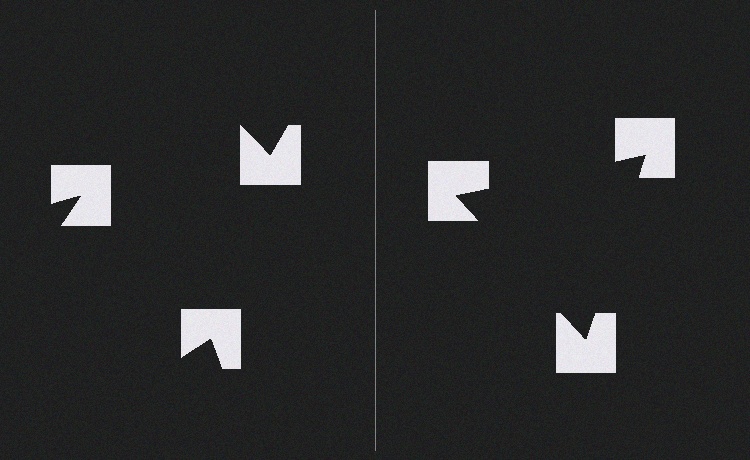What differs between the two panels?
The notched squares are positioned identically on both sides; only the wedge orientations differ. On the right they align to a triangle; on the left they are misaligned.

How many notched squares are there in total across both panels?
6 — 3 on each side.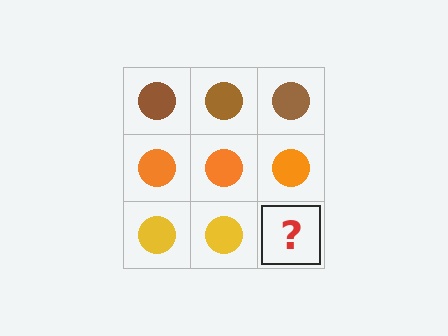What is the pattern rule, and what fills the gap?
The rule is that each row has a consistent color. The gap should be filled with a yellow circle.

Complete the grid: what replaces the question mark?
The question mark should be replaced with a yellow circle.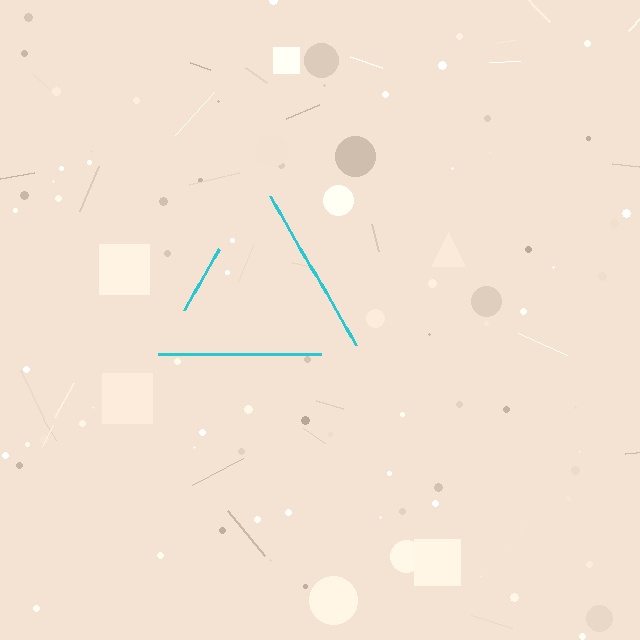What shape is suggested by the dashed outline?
The dashed outline suggests a triangle.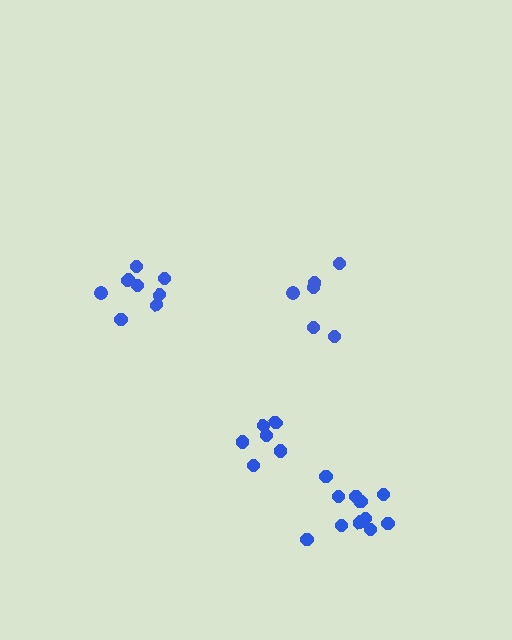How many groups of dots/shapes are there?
There are 4 groups.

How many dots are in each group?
Group 1: 6 dots, Group 2: 9 dots, Group 3: 6 dots, Group 4: 12 dots (33 total).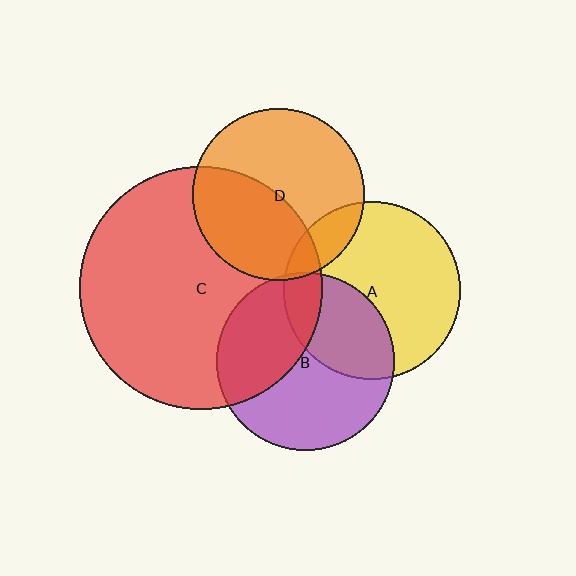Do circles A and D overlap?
Yes.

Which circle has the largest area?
Circle C (red).